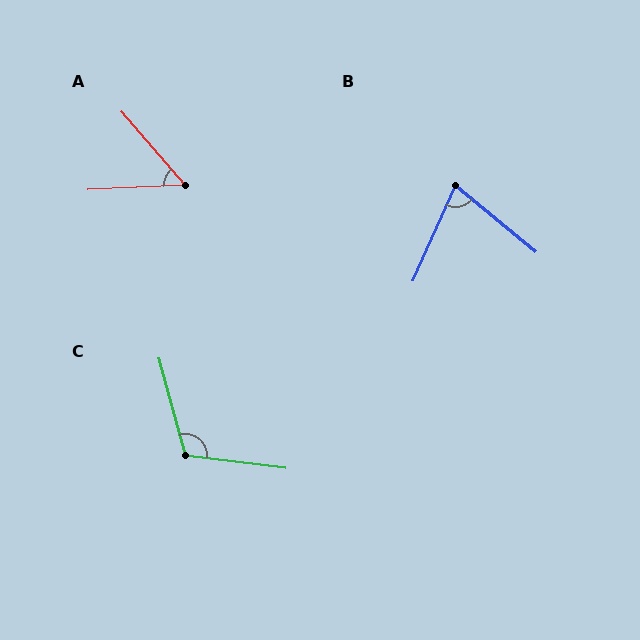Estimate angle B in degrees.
Approximately 74 degrees.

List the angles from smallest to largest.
A (52°), B (74°), C (112°).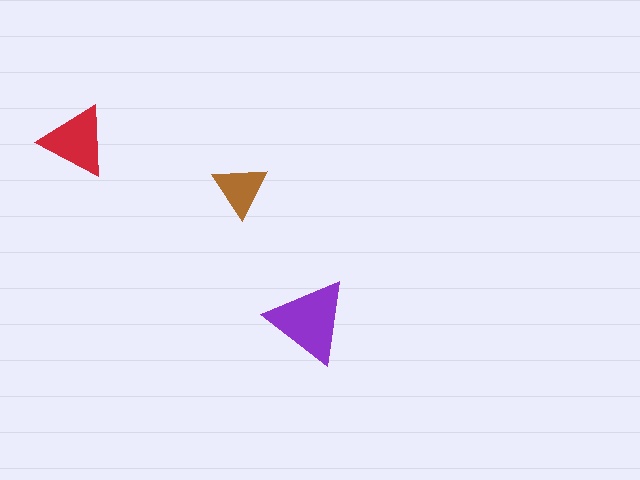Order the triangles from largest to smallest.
the purple one, the red one, the brown one.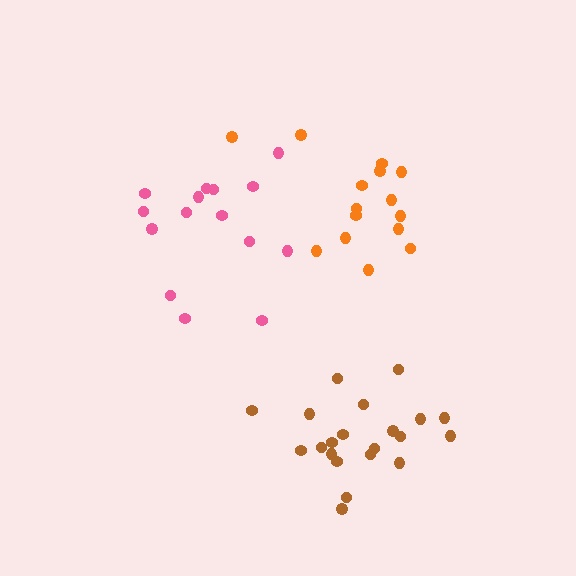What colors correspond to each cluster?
The clusters are colored: orange, pink, brown.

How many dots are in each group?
Group 1: 15 dots, Group 2: 15 dots, Group 3: 21 dots (51 total).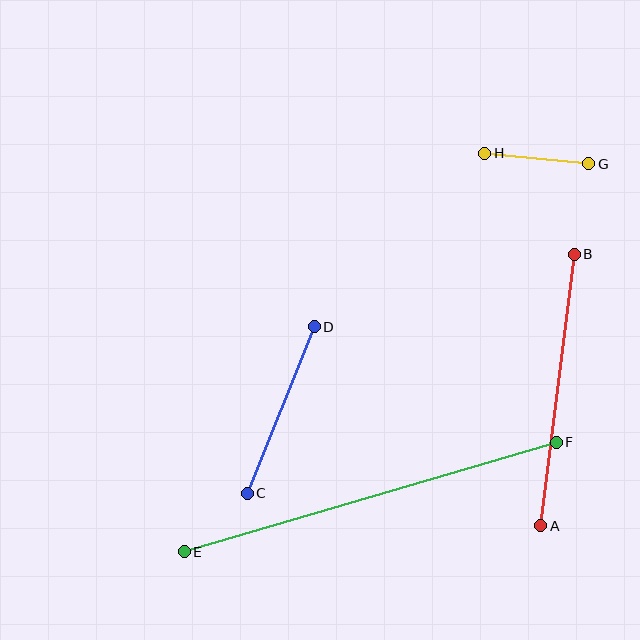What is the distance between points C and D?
The distance is approximately 180 pixels.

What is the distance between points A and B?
The distance is approximately 274 pixels.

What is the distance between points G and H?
The distance is approximately 105 pixels.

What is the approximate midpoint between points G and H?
The midpoint is at approximately (537, 158) pixels.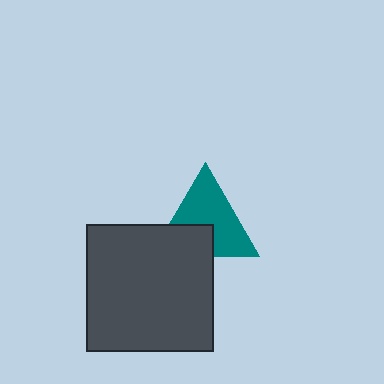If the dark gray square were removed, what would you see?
You would see the complete teal triangle.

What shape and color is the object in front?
The object in front is a dark gray square.